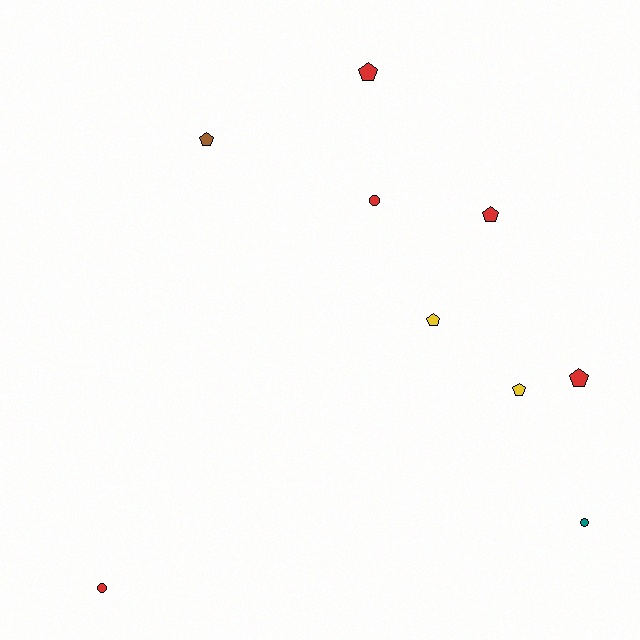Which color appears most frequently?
Red, with 5 objects.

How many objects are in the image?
There are 9 objects.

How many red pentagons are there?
There are 3 red pentagons.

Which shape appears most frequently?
Pentagon, with 6 objects.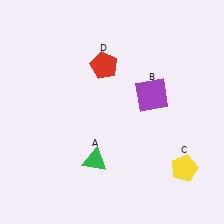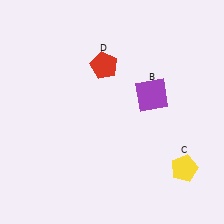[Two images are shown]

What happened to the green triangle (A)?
The green triangle (A) was removed in Image 2. It was in the bottom-left area of Image 1.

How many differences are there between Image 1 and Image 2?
There is 1 difference between the two images.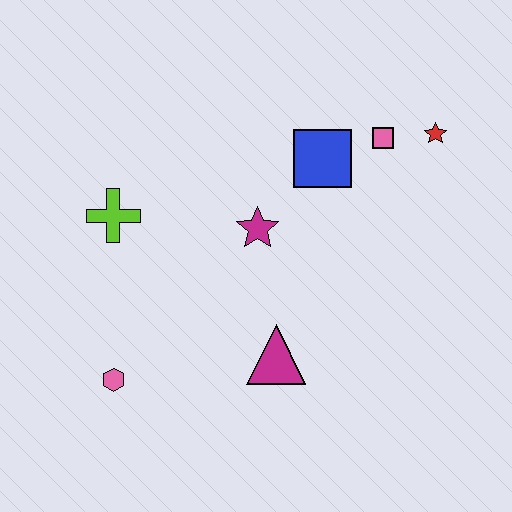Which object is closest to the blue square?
The pink square is closest to the blue square.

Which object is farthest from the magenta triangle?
The red star is farthest from the magenta triangle.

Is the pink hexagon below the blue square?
Yes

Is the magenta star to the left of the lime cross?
No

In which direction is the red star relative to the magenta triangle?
The red star is above the magenta triangle.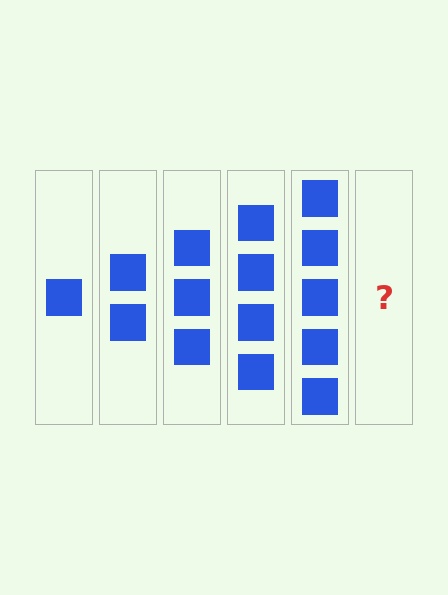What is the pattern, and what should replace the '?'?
The pattern is that each step adds one more square. The '?' should be 6 squares.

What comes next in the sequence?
The next element should be 6 squares.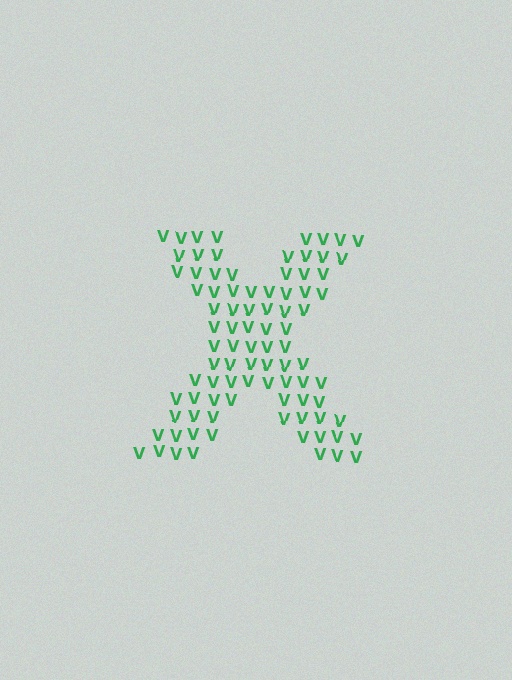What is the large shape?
The large shape is the letter X.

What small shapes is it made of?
It is made of small letter V's.